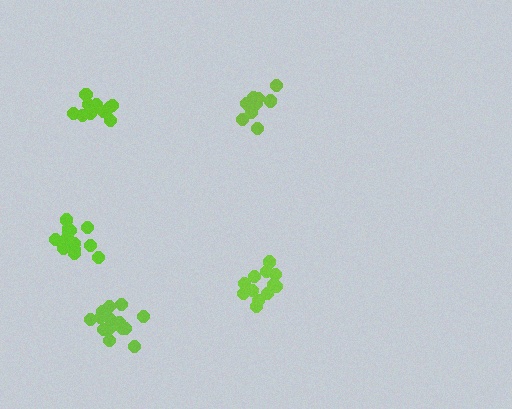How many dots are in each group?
Group 1: 14 dots, Group 2: 14 dots, Group 3: 9 dots, Group 4: 10 dots, Group 5: 12 dots (59 total).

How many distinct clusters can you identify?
There are 5 distinct clusters.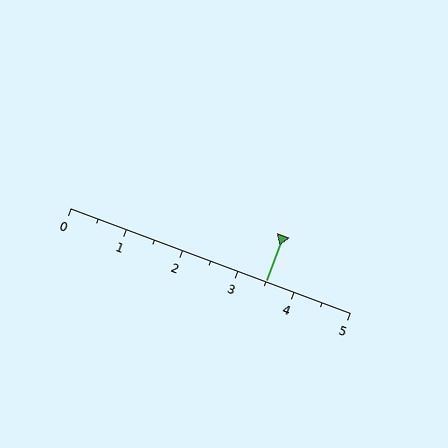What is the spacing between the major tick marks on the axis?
The major ticks are spaced 1 apart.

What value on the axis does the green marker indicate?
The marker indicates approximately 3.5.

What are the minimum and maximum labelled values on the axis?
The axis runs from 0 to 5.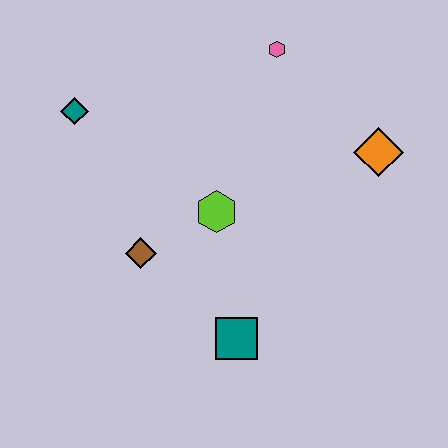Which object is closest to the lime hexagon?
The brown diamond is closest to the lime hexagon.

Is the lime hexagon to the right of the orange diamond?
No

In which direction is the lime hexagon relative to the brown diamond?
The lime hexagon is to the right of the brown diamond.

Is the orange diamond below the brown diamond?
No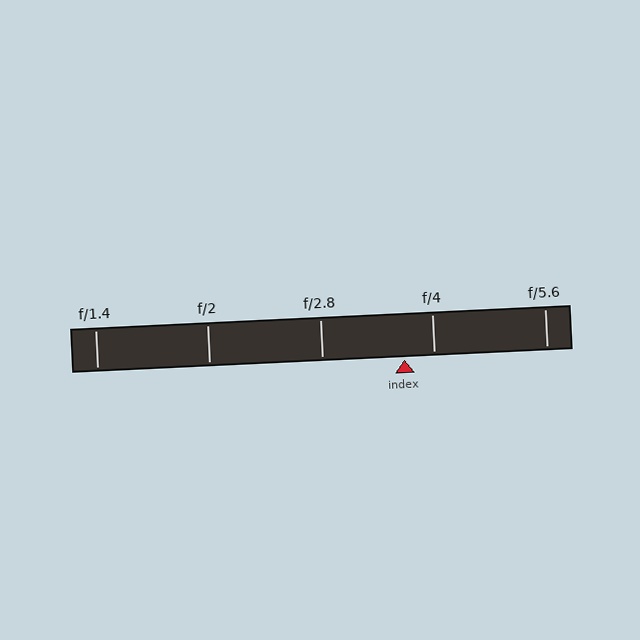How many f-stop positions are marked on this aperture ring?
There are 5 f-stop positions marked.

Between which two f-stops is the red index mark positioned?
The index mark is between f/2.8 and f/4.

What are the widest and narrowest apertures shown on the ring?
The widest aperture shown is f/1.4 and the narrowest is f/5.6.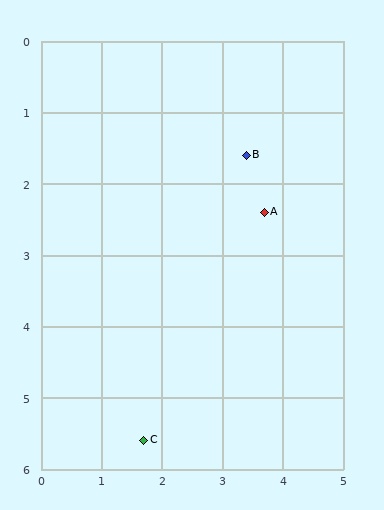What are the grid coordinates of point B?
Point B is at approximately (3.4, 1.6).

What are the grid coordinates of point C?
Point C is at approximately (1.7, 5.6).